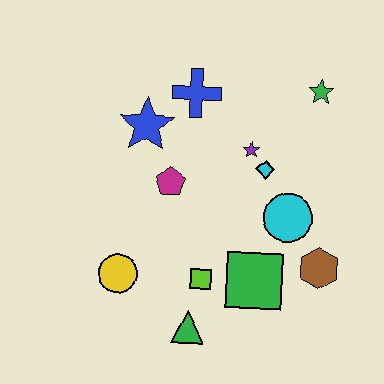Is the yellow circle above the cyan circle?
No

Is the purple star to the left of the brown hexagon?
Yes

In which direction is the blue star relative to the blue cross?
The blue star is to the left of the blue cross.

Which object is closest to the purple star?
The cyan diamond is closest to the purple star.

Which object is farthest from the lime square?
The green star is farthest from the lime square.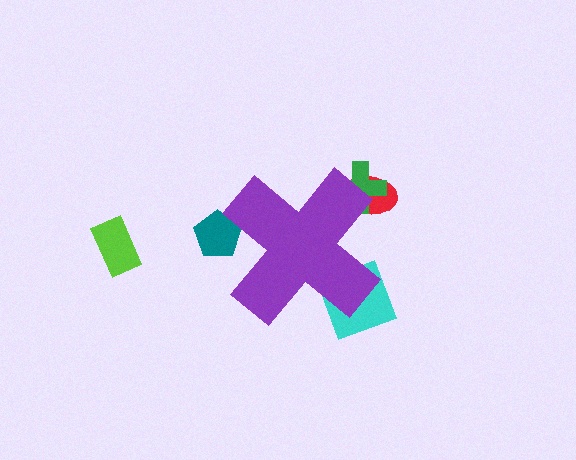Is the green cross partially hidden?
Yes, the green cross is partially hidden behind the purple cross.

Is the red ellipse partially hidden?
Yes, the red ellipse is partially hidden behind the purple cross.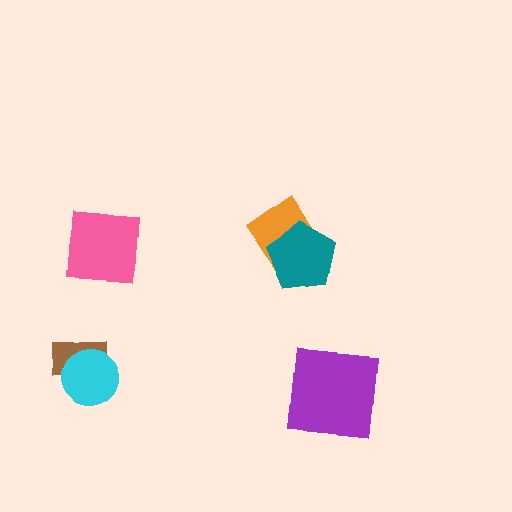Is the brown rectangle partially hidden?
Yes, it is partially covered by another shape.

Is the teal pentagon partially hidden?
No, no other shape covers it.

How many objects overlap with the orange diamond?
1 object overlaps with the orange diamond.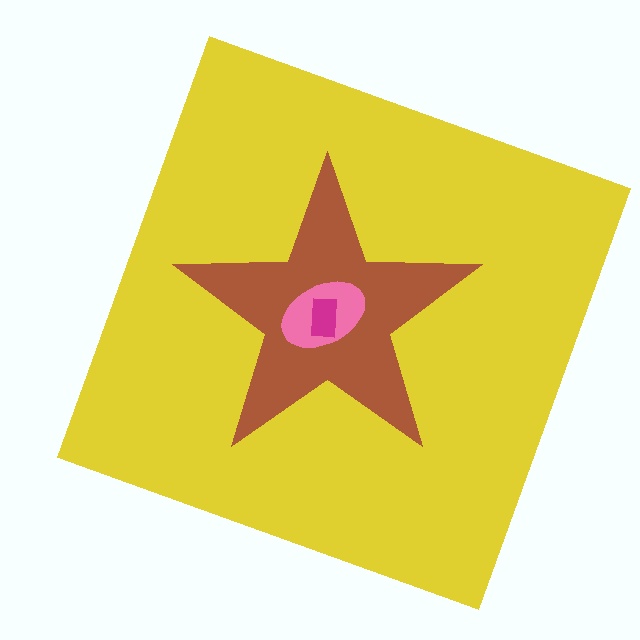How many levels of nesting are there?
4.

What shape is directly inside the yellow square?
The brown star.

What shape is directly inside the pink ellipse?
The magenta rectangle.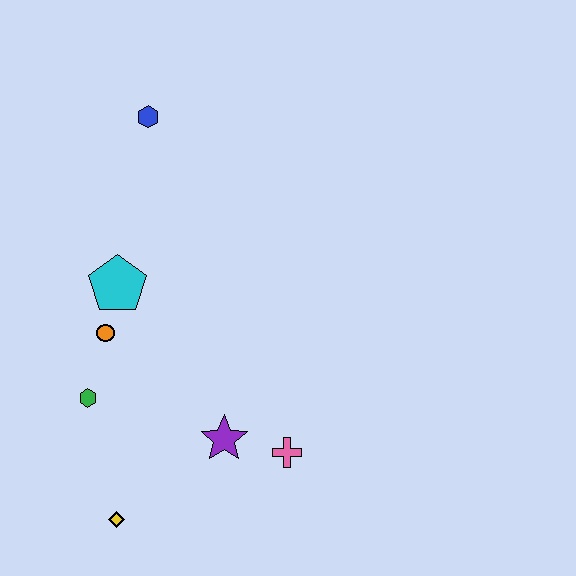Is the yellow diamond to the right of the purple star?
No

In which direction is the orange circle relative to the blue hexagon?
The orange circle is below the blue hexagon.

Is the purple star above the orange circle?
No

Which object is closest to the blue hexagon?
The cyan pentagon is closest to the blue hexagon.